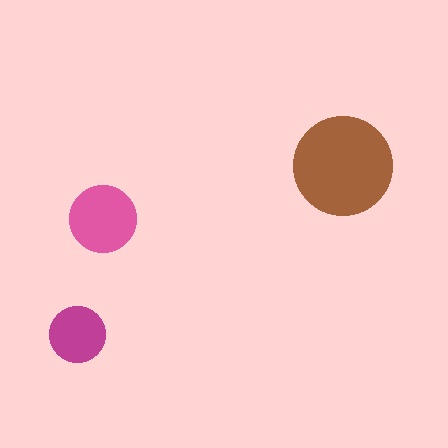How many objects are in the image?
There are 3 objects in the image.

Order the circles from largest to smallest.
the brown one, the pink one, the magenta one.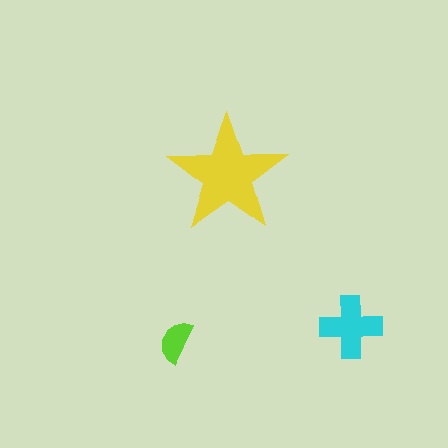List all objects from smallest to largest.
The lime semicircle, the cyan cross, the yellow star.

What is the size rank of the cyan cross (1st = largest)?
2nd.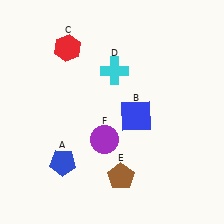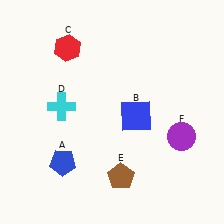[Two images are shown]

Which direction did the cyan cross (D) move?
The cyan cross (D) moved left.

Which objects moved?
The objects that moved are: the cyan cross (D), the purple circle (F).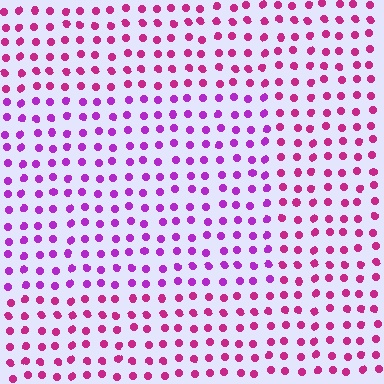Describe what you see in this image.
The image is filled with small magenta elements in a uniform arrangement. A rectangle-shaped region is visible where the elements are tinted to a slightly different hue, forming a subtle color boundary.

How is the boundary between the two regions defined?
The boundary is defined purely by a slight shift in hue (about 32 degrees). Spacing, size, and orientation are identical on both sides.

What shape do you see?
I see a rectangle.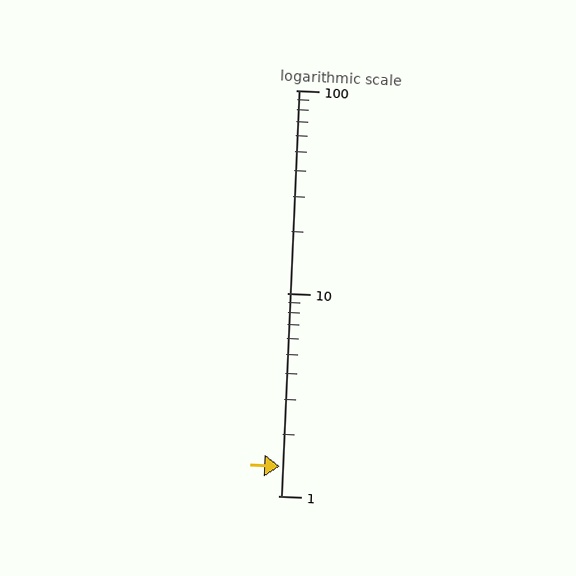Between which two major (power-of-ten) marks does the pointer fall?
The pointer is between 1 and 10.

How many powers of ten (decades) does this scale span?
The scale spans 2 decades, from 1 to 100.